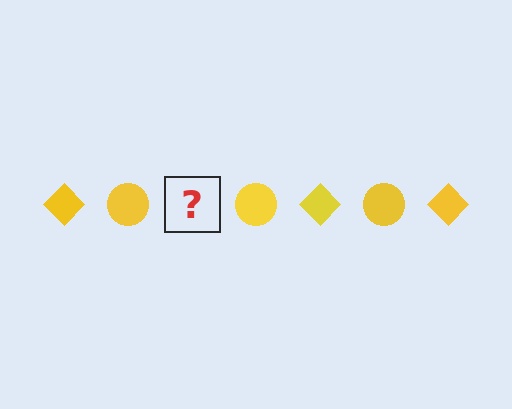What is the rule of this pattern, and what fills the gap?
The rule is that the pattern cycles through diamond, circle shapes in yellow. The gap should be filled with a yellow diamond.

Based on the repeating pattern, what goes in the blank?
The blank should be a yellow diamond.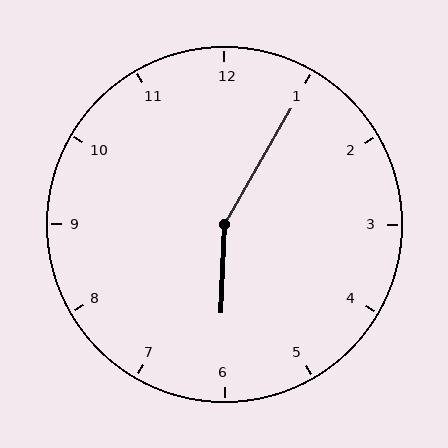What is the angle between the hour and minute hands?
Approximately 152 degrees.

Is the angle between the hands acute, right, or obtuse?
It is obtuse.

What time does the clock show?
6:05.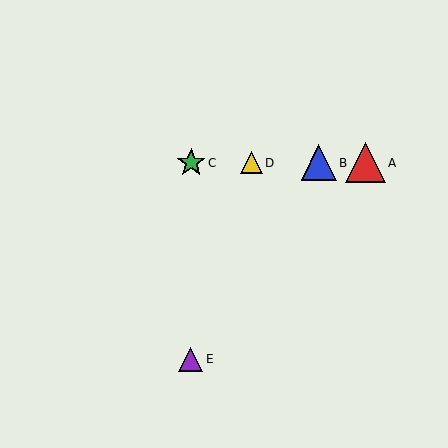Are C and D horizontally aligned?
Yes, both are at y≈163.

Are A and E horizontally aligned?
No, A is at y≈163 and E is at y≈359.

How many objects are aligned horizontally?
4 objects (A, B, C, D) are aligned horizontally.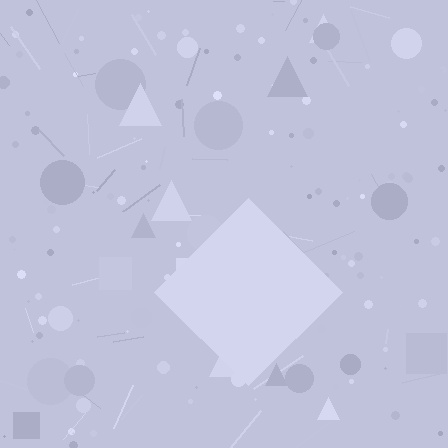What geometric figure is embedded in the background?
A diamond is embedded in the background.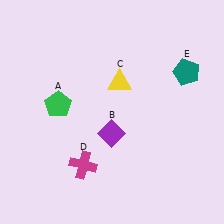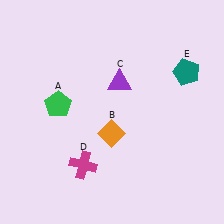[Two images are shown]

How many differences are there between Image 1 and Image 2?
There are 2 differences between the two images.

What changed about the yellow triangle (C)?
In Image 1, C is yellow. In Image 2, it changed to purple.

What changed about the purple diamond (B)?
In Image 1, B is purple. In Image 2, it changed to orange.